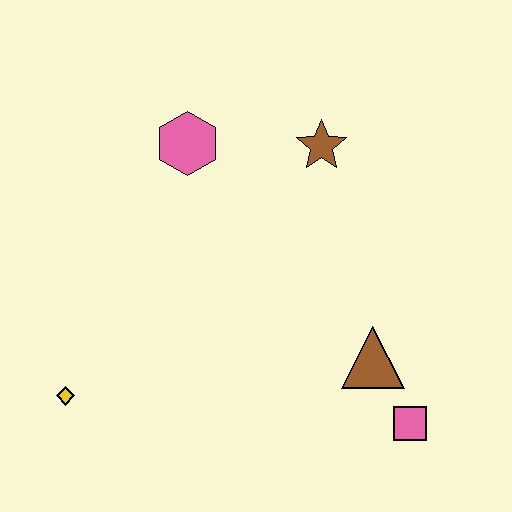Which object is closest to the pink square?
The brown triangle is closest to the pink square.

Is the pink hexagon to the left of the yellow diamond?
No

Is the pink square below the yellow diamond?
Yes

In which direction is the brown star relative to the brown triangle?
The brown star is above the brown triangle.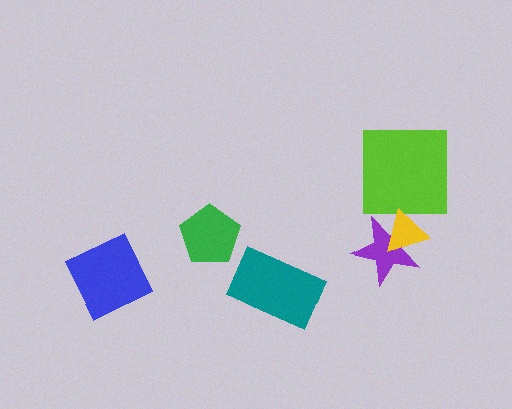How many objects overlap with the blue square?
0 objects overlap with the blue square.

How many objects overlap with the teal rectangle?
0 objects overlap with the teal rectangle.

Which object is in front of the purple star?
The yellow triangle is in front of the purple star.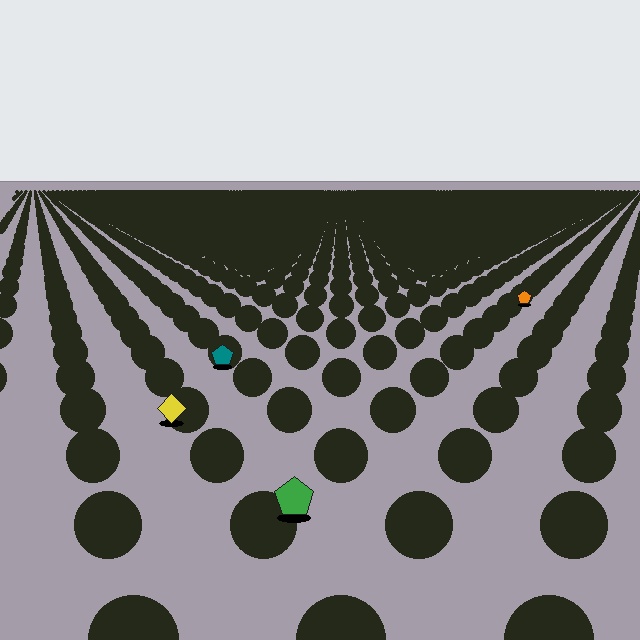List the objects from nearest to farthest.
From nearest to farthest: the green pentagon, the yellow diamond, the teal pentagon, the orange pentagon.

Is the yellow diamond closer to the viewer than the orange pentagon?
Yes. The yellow diamond is closer — you can tell from the texture gradient: the ground texture is coarser near it.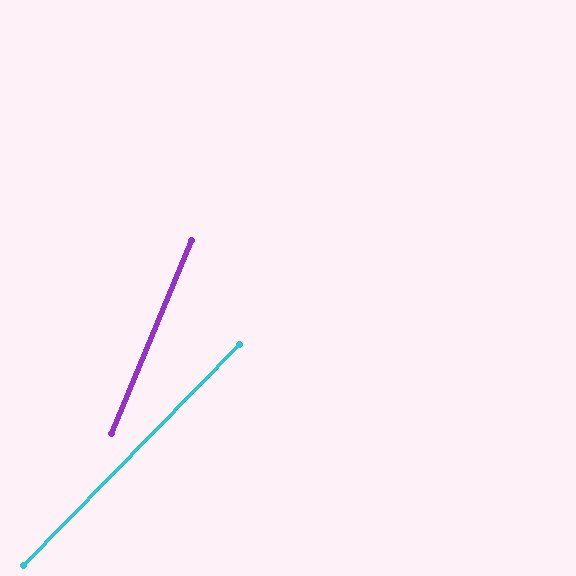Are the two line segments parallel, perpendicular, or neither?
Neither parallel nor perpendicular — they differ by about 22°.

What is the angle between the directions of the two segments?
Approximately 22 degrees.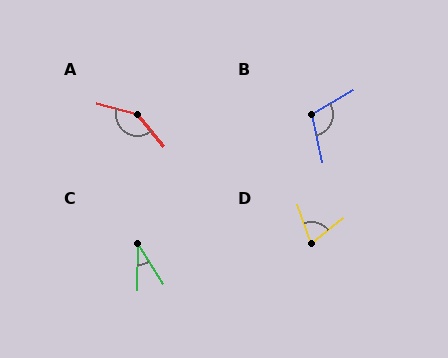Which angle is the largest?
A, at approximately 146 degrees.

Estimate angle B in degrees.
Approximately 108 degrees.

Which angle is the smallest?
C, at approximately 33 degrees.